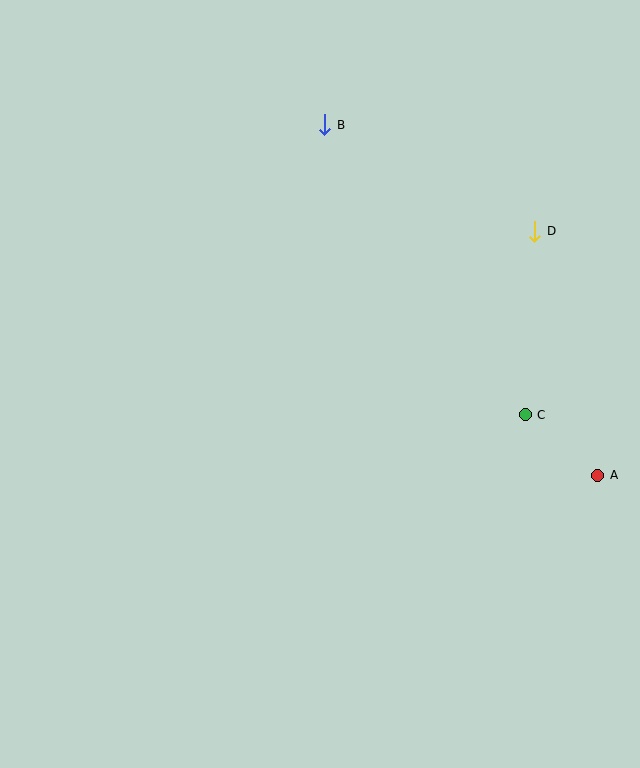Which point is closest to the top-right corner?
Point D is closest to the top-right corner.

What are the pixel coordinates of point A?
Point A is at (598, 475).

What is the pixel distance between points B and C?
The distance between B and C is 353 pixels.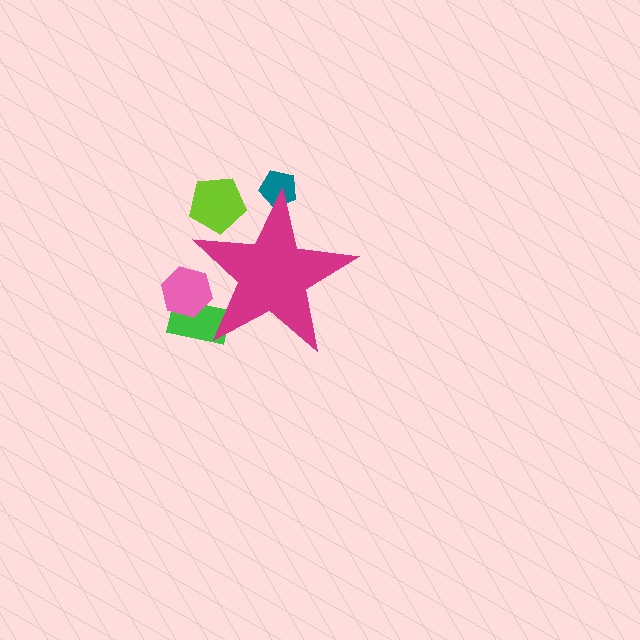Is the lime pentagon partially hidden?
Yes, the lime pentagon is partially hidden behind the magenta star.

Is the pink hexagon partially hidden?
Yes, the pink hexagon is partially hidden behind the magenta star.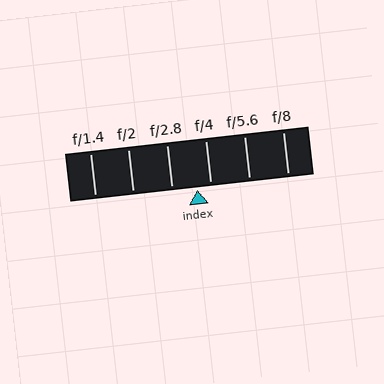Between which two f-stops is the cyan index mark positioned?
The index mark is between f/2.8 and f/4.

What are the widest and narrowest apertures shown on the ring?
The widest aperture shown is f/1.4 and the narrowest is f/8.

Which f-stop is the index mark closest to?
The index mark is closest to f/4.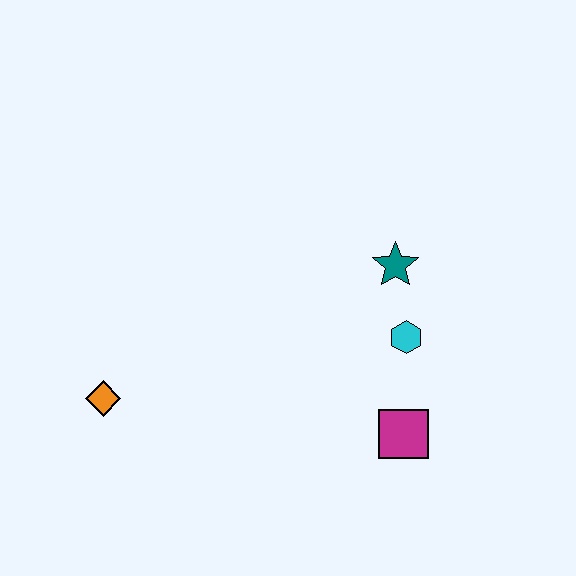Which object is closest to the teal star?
The cyan hexagon is closest to the teal star.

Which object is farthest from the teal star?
The orange diamond is farthest from the teal star.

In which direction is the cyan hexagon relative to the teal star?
The cyan hexagon is below the teal star.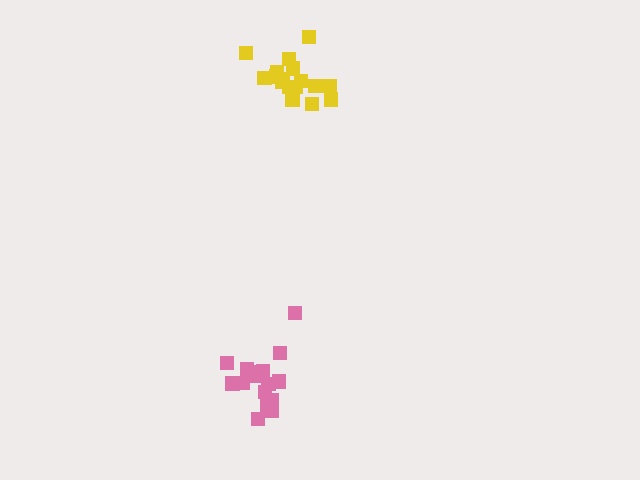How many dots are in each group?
Group 1: 17 dots, Group 2: 17 dots (34 total).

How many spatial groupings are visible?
There are 2 spatial groupings.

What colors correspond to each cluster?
The clusters are colored: yellow, pink.